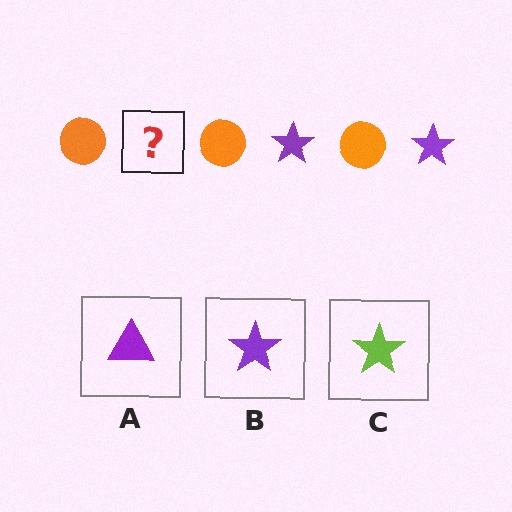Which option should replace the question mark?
Option B.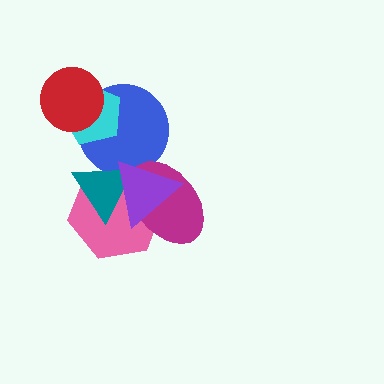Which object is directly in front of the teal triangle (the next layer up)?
The magenta ellipse is directly in front of the teal triangle.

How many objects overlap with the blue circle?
5 objects overlap with the blue circle.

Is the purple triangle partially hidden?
No, no other shape covers it.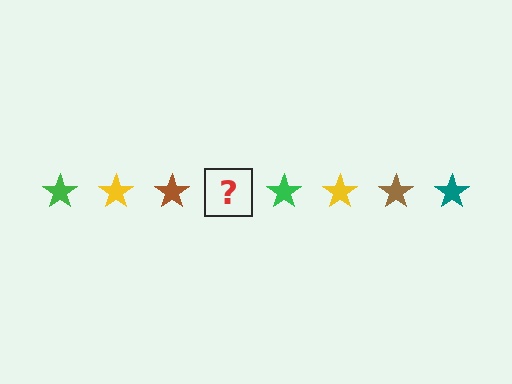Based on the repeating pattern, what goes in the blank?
The blank should be a teal star.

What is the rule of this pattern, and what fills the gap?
The rule is that the pattern cycles through green, yellow, brown, teal stars. The gap should be filled with a teal star.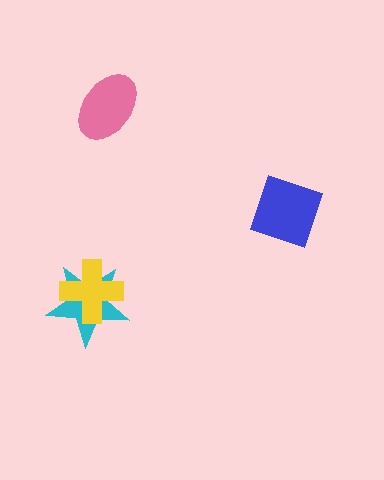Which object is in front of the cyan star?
The yellow cross is in front of the cyan star.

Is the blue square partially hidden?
No, no other shape covers it.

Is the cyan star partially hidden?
Yes, it is partially covered by another shape.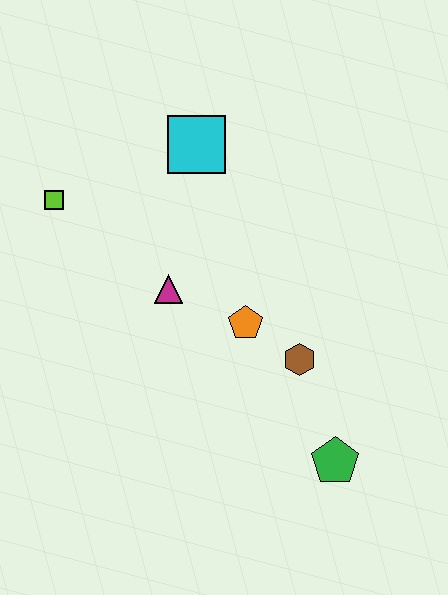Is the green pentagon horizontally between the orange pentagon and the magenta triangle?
No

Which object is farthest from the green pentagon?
The lime square is farthest from the green pentagon.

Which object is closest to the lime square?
The magenta triangle is closest to the lime square.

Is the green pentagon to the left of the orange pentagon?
No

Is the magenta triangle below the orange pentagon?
No